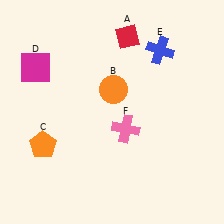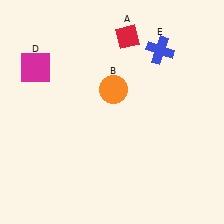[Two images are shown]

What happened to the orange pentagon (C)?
The orange pentagon (C) was removed in Image 2. It was in the bottom-left area of Image 1.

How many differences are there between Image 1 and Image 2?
There are 2 differences between the two images.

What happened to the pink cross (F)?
The pink cross (F) was removed in Image 2. It was in the bottom-right area of Image 1.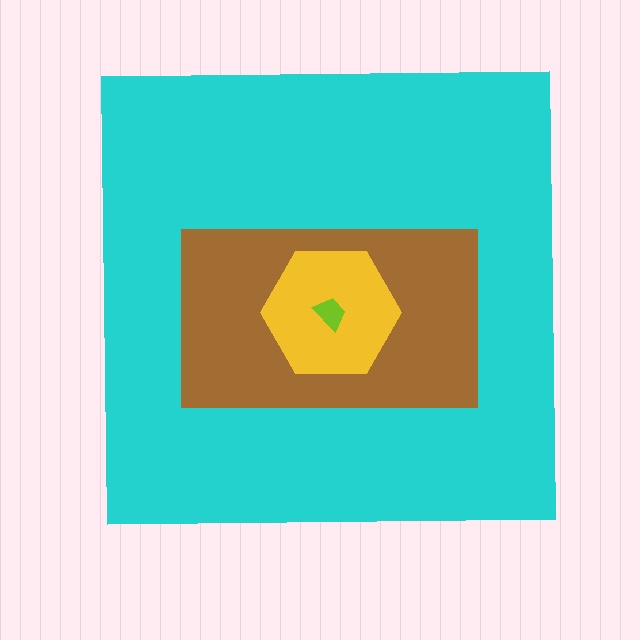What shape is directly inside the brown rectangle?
The yellow hexagon.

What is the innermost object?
The lime trapezoid.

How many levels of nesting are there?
4.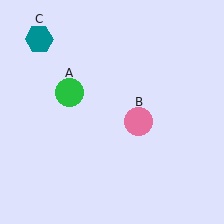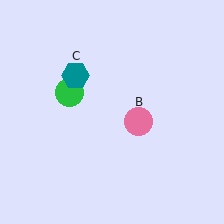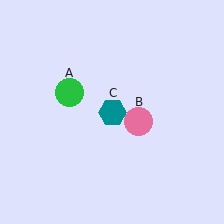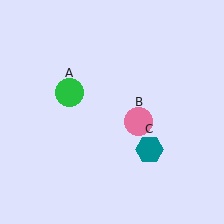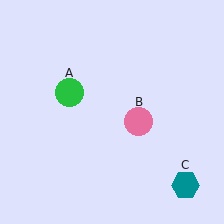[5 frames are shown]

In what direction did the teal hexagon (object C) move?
The teal hexagon (object C) moved down and to the right.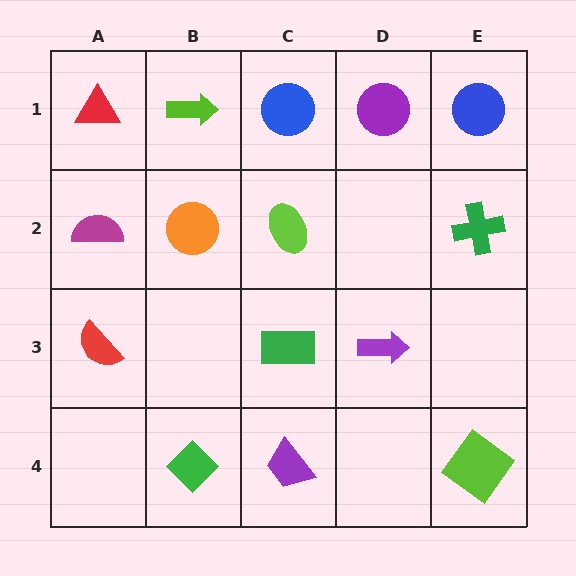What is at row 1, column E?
A blue circle.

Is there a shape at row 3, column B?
No, that cell is empty.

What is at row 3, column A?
A red semicircle.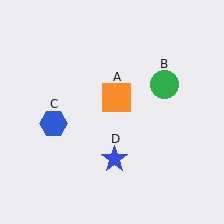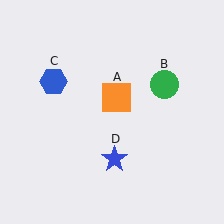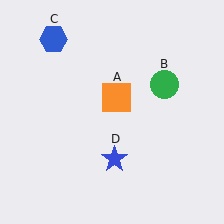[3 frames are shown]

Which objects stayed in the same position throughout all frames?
Orange square (object A) and green circle (object B) and blue star (object D) remained stationary.